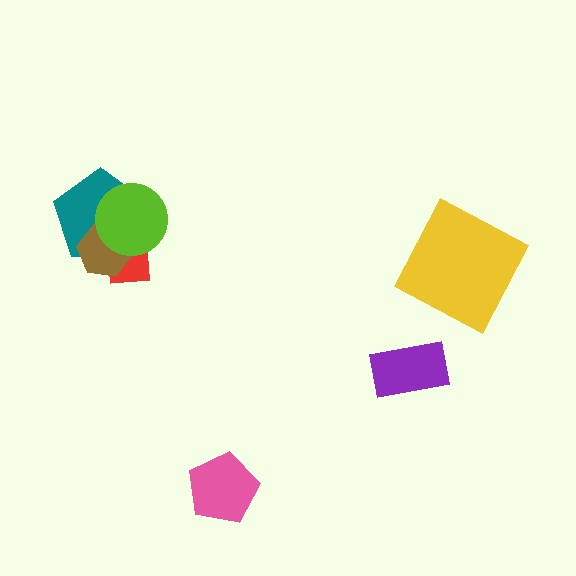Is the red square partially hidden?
Yes, it is partially covered by another shape.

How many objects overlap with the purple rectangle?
0 objects overlap with the purple rectangle.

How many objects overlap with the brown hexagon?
3 objects overlap with the brown hexagon.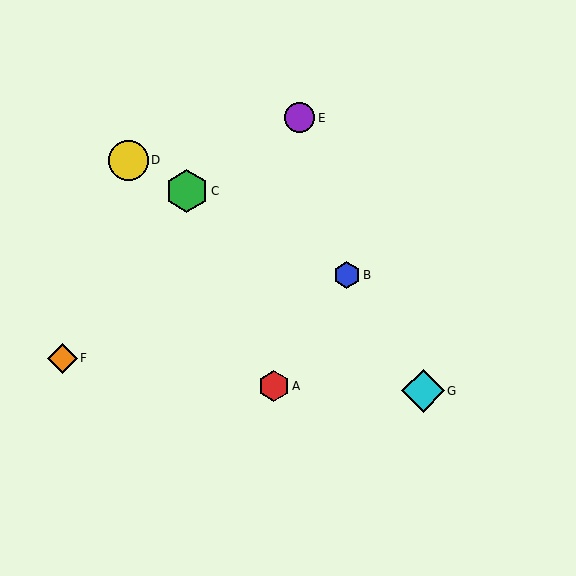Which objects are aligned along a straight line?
Objects B, C, D are aligned along a straight line.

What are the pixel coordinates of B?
Object B is at (347, 275).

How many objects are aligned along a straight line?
3 objects (B, C, D) are aligned along a straight line.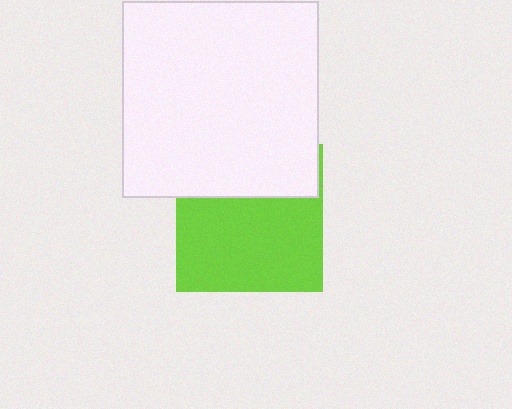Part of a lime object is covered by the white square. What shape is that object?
It is a square.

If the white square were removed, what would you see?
You would see the complete lime square.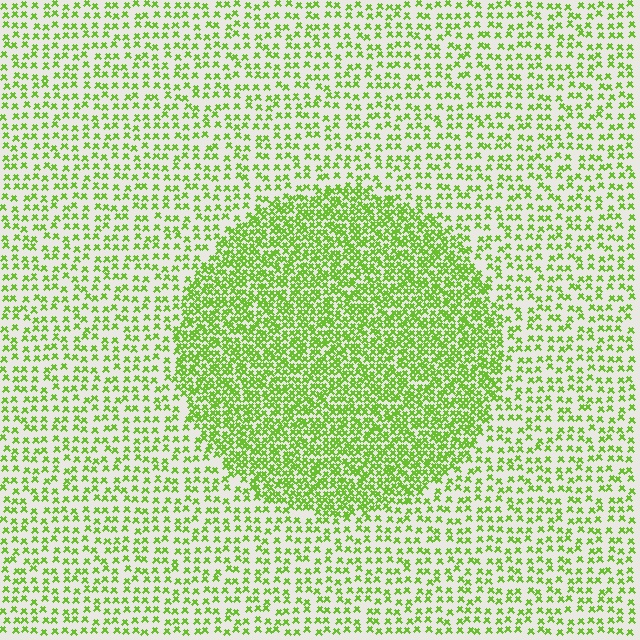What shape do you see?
I see a circle.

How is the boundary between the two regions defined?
The boundary is defined by a change in element density (approximately 2.3x ratio). All elements are the same color, size, and shape.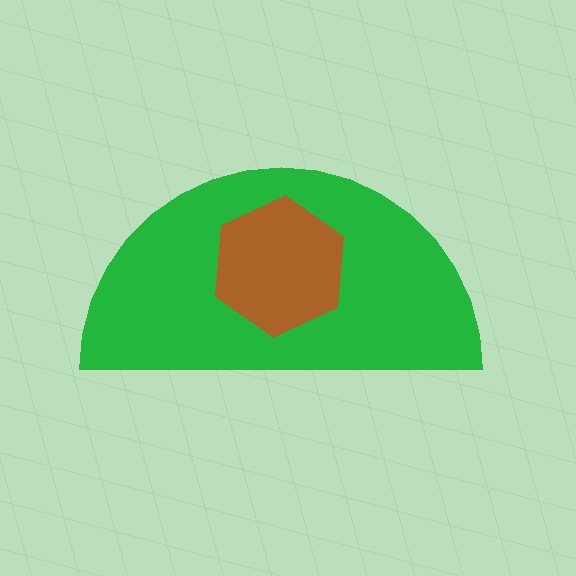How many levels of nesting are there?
2.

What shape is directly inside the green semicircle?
The brown hexagon.